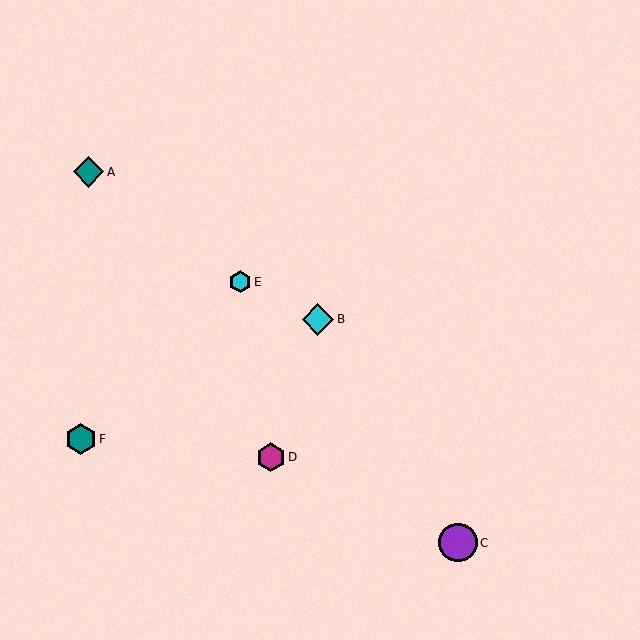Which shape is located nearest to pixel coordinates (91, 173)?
The teal diamond (labeled A) at (89, 172) is nearest to that location.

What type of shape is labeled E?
Shape E is a cyan hexagon.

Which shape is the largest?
The purple circle (labeled C) is the largest.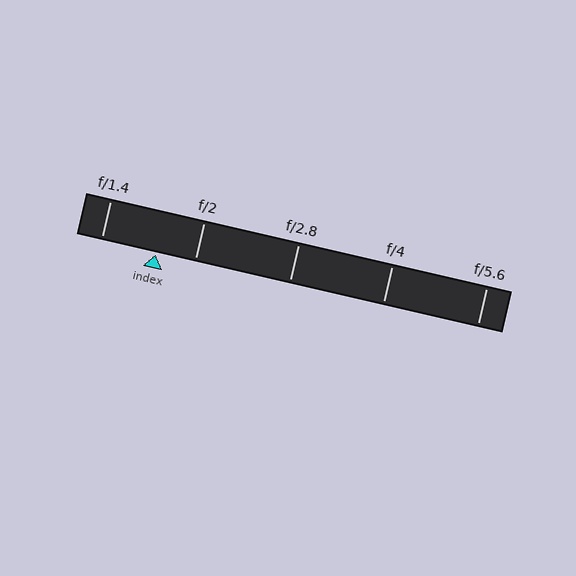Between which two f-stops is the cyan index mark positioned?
The index mark is between f/1.4 and f/2.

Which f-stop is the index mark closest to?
The index mark is closest to f/2.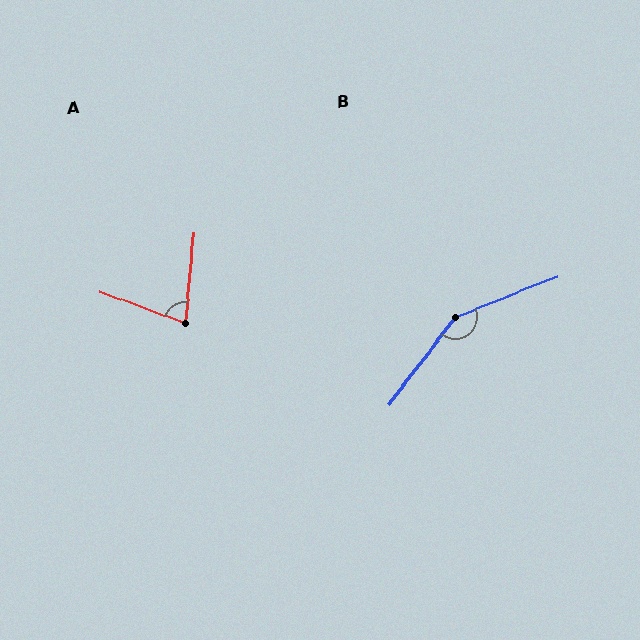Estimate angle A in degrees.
Approximately 75 degrees.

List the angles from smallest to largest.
A (75°), B (149°).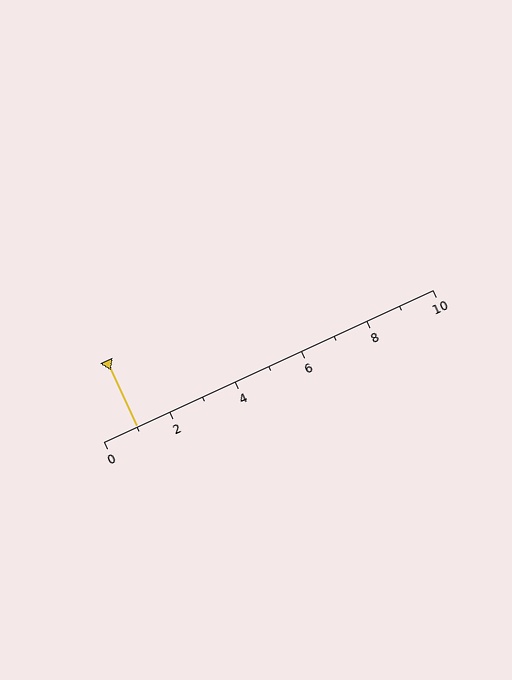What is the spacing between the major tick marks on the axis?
The major ticks are spaced 2 apart.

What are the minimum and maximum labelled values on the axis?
The axis runs from 0 to 10.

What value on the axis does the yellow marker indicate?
The marker indicates approximately 1.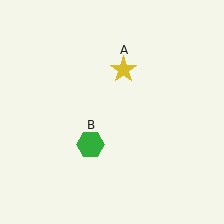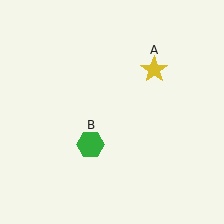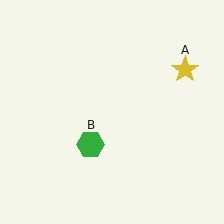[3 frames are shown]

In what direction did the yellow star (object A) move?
The yellow star (object A) moved right.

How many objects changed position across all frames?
1 object changed position: yellow star (object A).